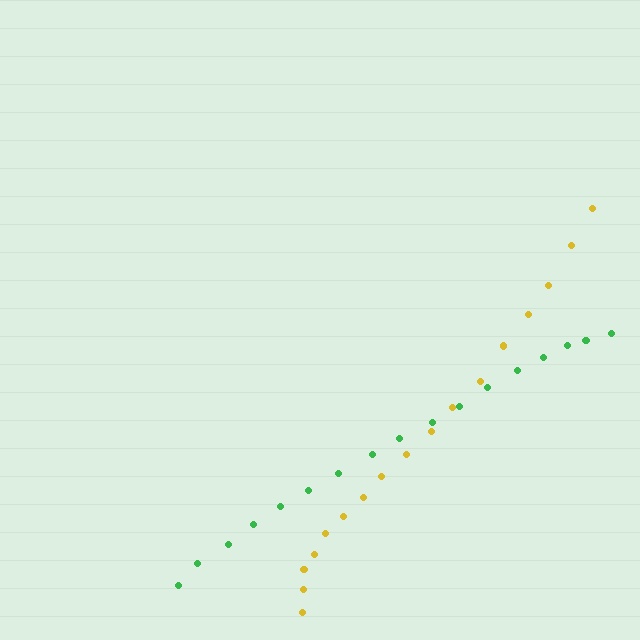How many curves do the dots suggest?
There are 2 distinct paths.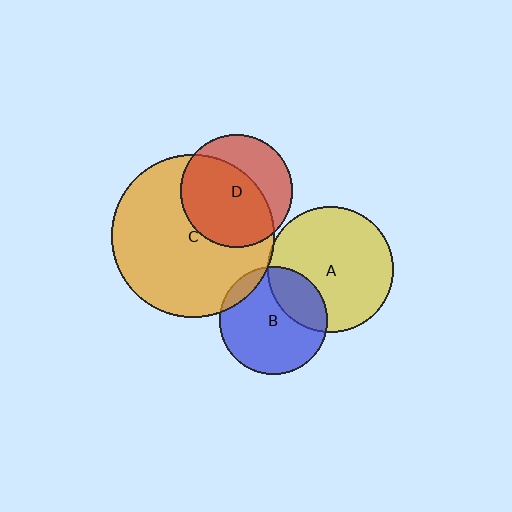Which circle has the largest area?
Circle C (orange).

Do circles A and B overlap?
Yes.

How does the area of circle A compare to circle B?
Approximately 1.4 times.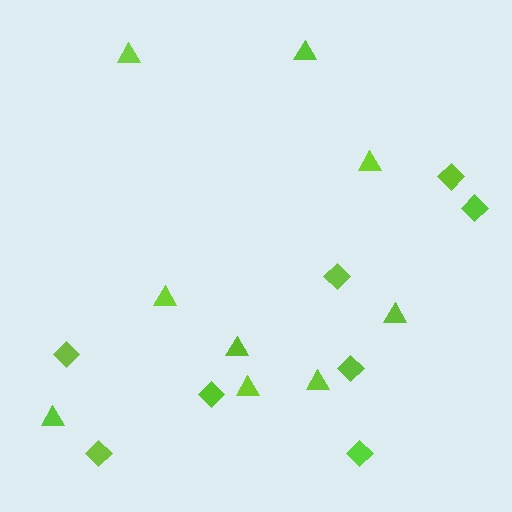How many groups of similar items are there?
There are 2 groups: one group of diamonds (8) and one group of triangles (9).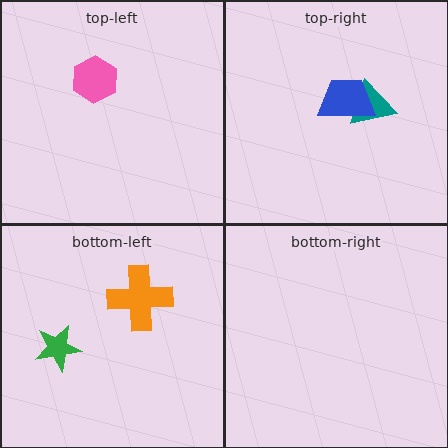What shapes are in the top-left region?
The pink hexagon.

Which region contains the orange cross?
The bottom-left region.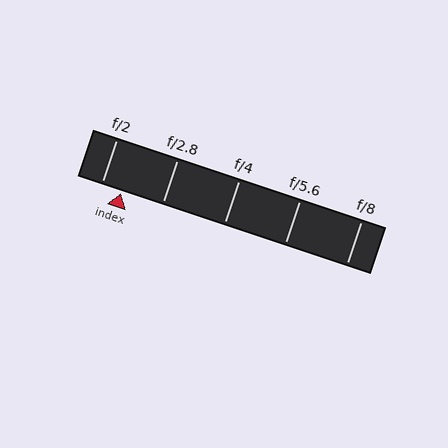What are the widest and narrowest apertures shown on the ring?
The widest aperture shown is f/2 and the narrowest is f/8.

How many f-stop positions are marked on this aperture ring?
There are 5 f-stop positions marked.